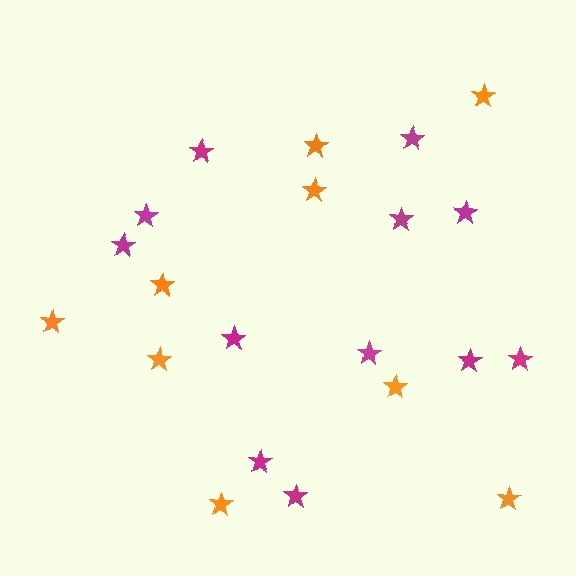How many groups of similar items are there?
There are 2 groups: one group of magenta stars (12) and one group of orange stars (9).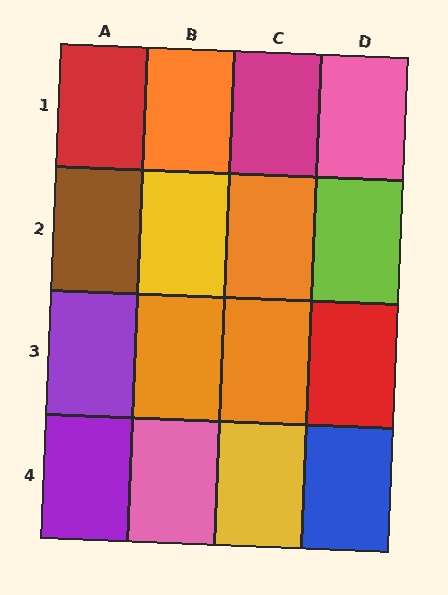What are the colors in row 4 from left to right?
Purple, pink, yellow, blue.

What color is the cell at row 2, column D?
Lime.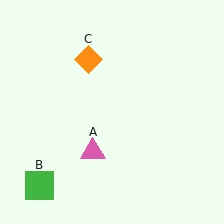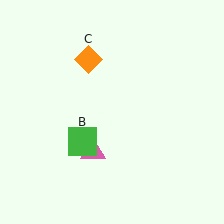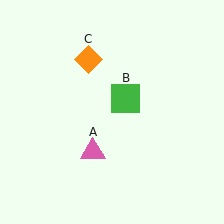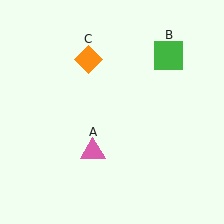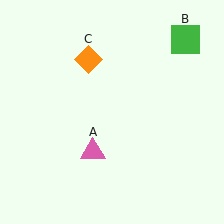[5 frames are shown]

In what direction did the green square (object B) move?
The green square (object B) moved up and to the right.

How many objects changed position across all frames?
1 object changed position: green square (object B).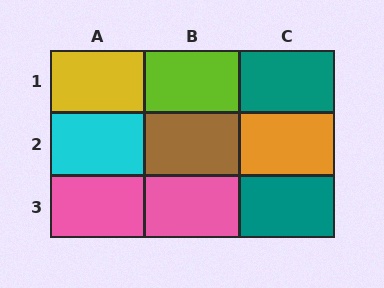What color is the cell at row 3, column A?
Pink.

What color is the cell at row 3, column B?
Pink.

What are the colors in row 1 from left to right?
Yellow, lime, teal.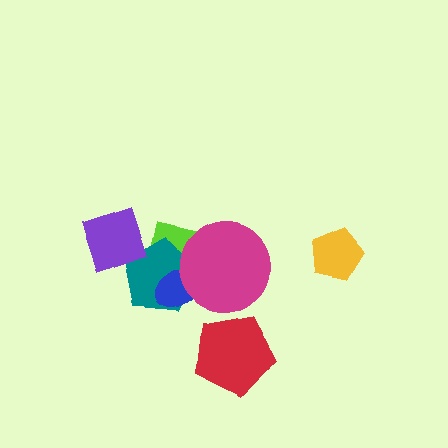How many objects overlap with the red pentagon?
0 objects overlap with the red pentagon.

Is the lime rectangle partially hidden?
Yes, it is partially covered by another shape.